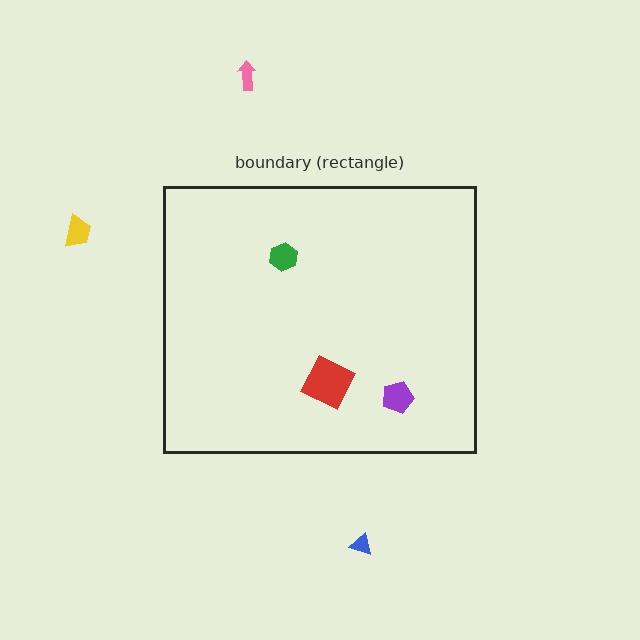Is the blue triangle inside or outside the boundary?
Outside.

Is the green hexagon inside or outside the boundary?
Inside.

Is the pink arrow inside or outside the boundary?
Outside.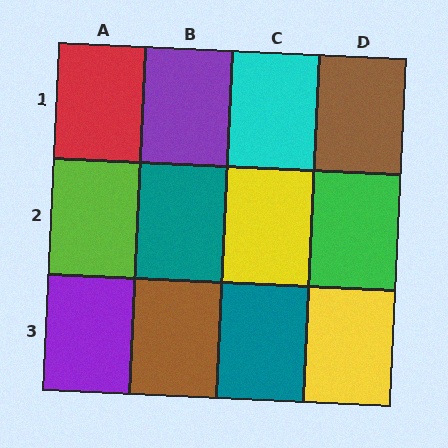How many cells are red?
1 cell is red.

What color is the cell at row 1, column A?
Red.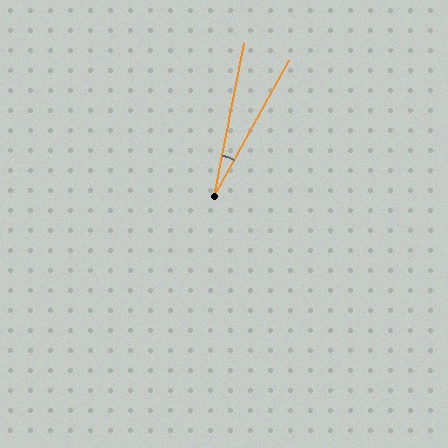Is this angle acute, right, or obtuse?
It is acute.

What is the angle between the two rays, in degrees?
Approximately 18 degrees.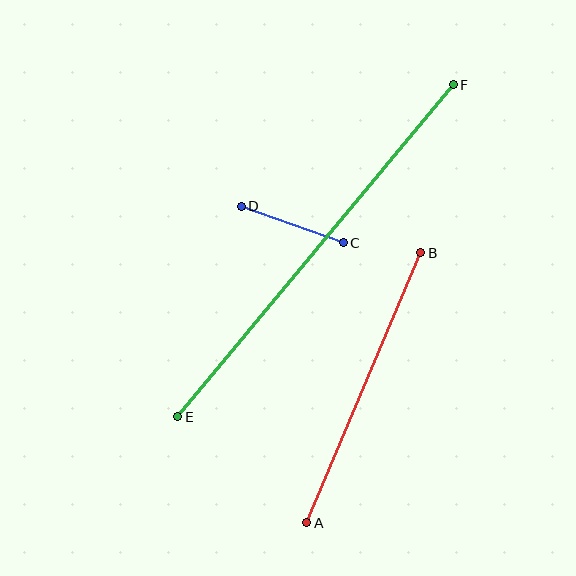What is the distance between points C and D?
The distance is approximately 108 pixels.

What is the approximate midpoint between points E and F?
The midpoint is at approximately (315, 251) pixels.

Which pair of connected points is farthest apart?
Points E and F are farthest apart.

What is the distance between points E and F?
The distance is approximately 431 pixels.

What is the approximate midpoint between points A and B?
The midpoint is at approximately (364, 388) pixels.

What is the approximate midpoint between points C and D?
The midpoint is at approximately (292, 225) pixels.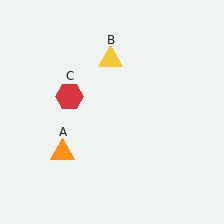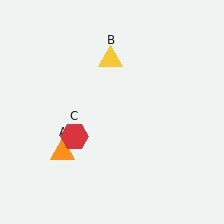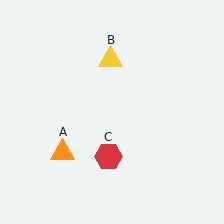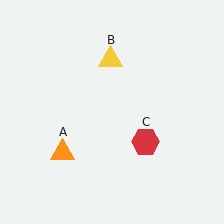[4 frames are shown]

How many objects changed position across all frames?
1 object changed position: red hexagon (object C).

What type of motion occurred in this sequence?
The red hexagon (object C) rotated counterclockwise around the center of the scene.